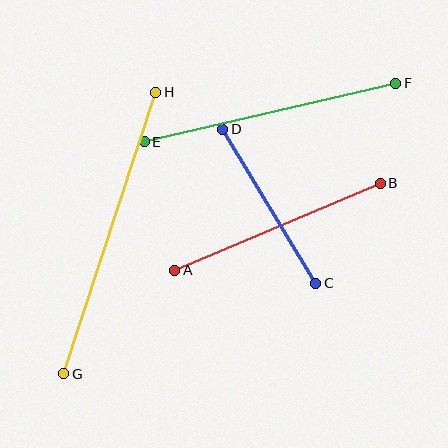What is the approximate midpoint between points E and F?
The midpoint is at approximately (270, 112) pixels.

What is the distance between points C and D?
The distance is approximately 180 pixels.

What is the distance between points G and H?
The distance is approximately 296 pixels.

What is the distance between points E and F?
The distance is approximately 258 pixels.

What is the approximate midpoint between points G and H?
The midpoint is at approximately (110, 233) pixels.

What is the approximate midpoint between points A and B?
The midpoint is at approximately (277, 227) pixels.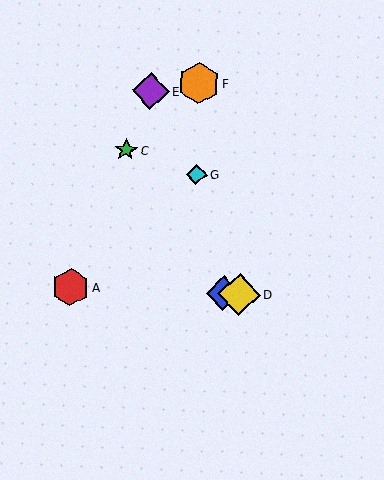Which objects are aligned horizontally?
Objects A, B, D are aligned horizontally.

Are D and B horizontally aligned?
Yes, both are at y≈294.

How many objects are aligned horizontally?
3 objects (A, B, D) are aligned horizontally.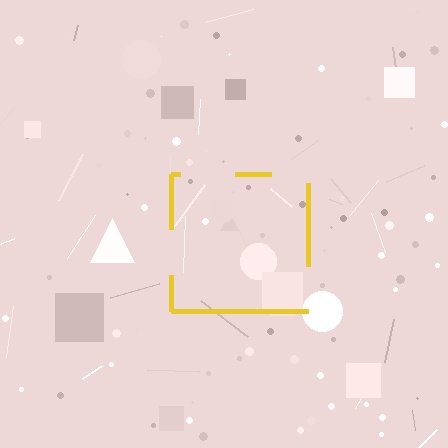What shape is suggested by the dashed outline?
The dashed outline suggests a square.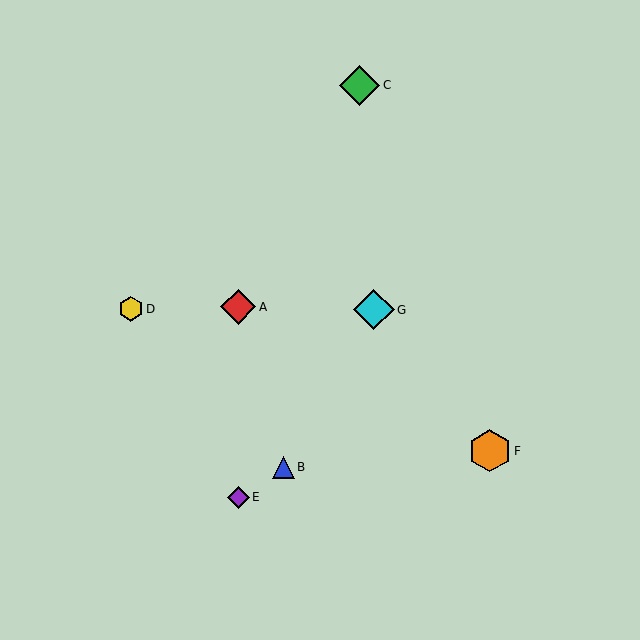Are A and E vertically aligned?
Yes, both are at x≈238.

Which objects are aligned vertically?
Objects A, E are aligned vertically.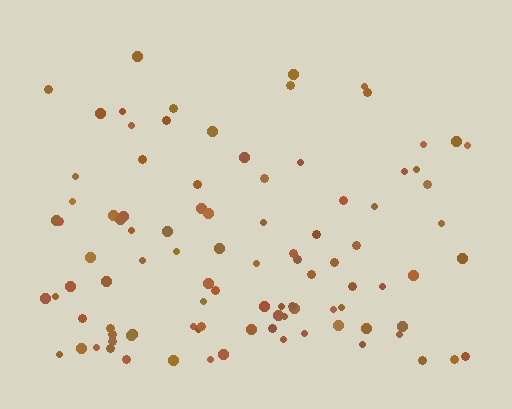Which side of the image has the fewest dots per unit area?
The top.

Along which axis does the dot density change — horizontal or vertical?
Vertical.